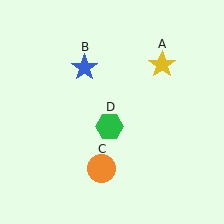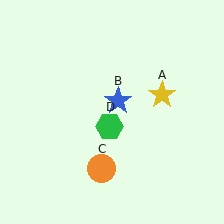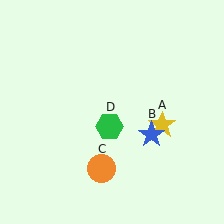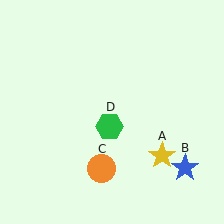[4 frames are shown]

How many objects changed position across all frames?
2 objects changed position: yellow star (object A), blue star (object B).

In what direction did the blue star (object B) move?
The blue star (object B) moved down and to the right.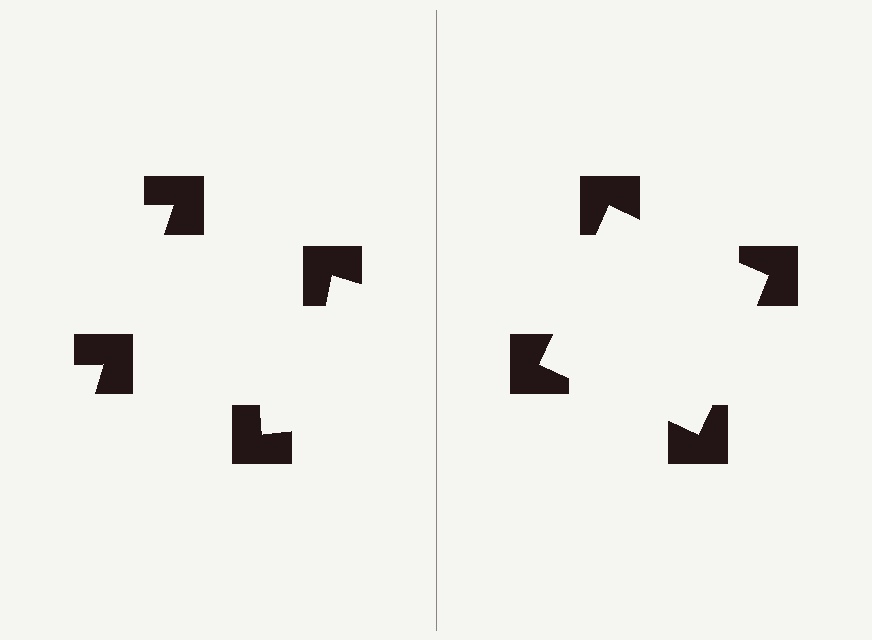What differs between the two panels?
The notched squares are positioned identically on both sides; only the wedge orientations differ. On the right they align to a square; on the left they are misaligned.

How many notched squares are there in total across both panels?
8 — 4 on each side.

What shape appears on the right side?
An illusory square.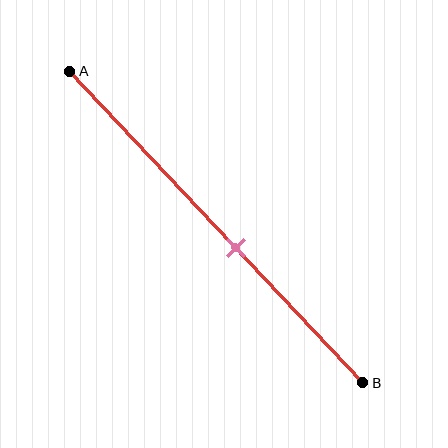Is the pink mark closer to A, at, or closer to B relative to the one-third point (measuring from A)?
The pink mark is closer to point B than the one-third point of segment AB.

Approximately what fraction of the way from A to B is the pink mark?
The pink mark is approximately 55% of the way from A to B.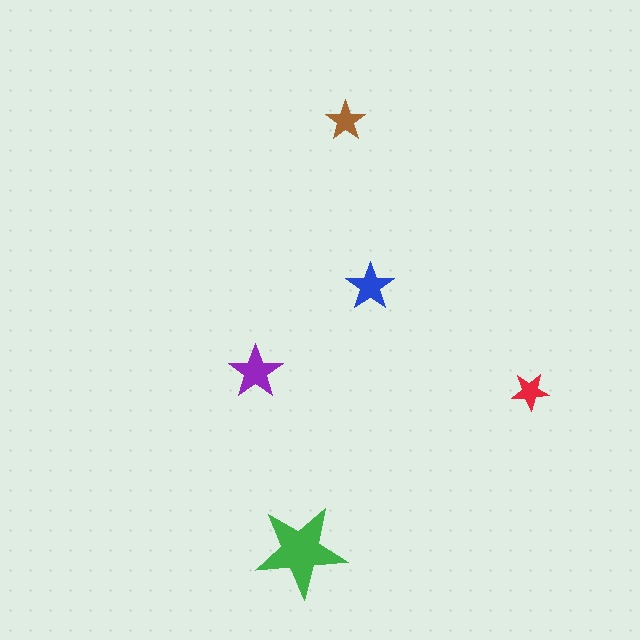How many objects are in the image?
There are 5 objects in the image.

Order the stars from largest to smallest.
the green one, the purple one, the blue one, the brown one, the red one.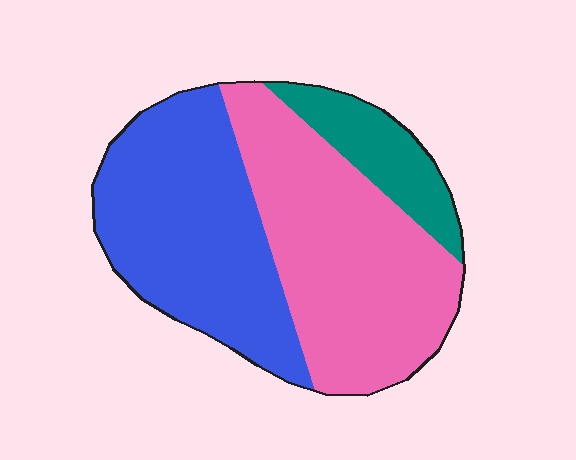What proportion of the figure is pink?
Pink takes up between a quarter and a half of the figure.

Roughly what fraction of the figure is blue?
Blue covers roughly 40% of the figure.